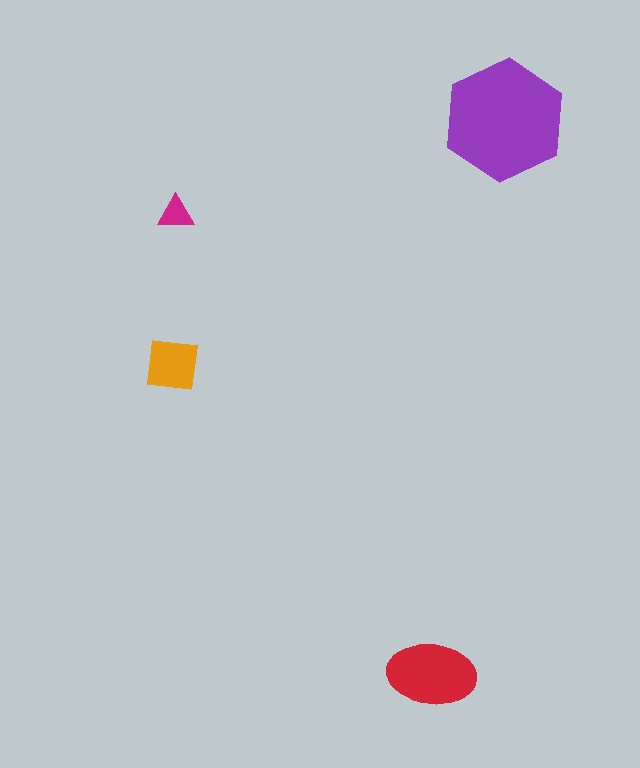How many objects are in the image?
There are 4 objects in the image.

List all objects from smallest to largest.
The magenta triangle, the orange square, the red ellipse, the purple hexagon.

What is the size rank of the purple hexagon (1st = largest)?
1st.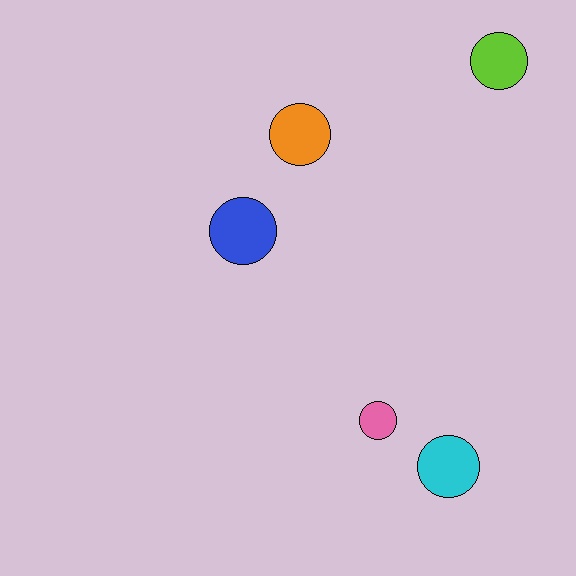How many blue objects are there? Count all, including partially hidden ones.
There is 1 blue object.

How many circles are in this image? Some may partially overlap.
There are 5 circles.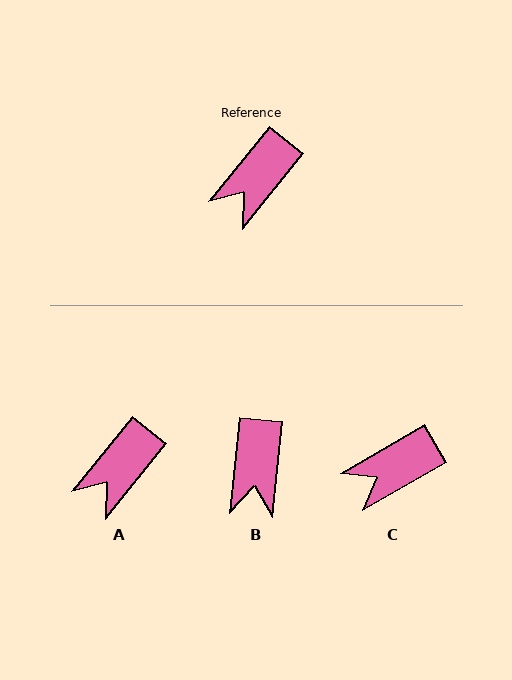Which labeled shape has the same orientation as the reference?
A.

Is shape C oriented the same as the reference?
No, it is off by about 21 degrees.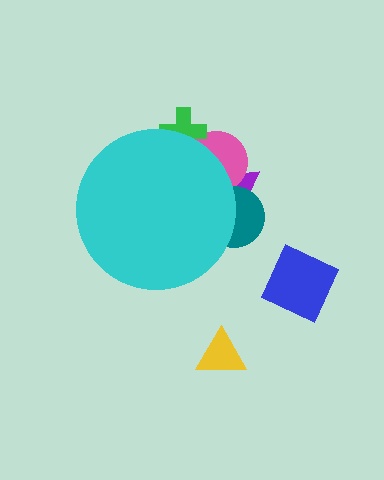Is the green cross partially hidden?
Yes, the green cross is partially hidden behind the cyan circle.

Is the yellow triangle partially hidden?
No, the yellow triangle is fully visible.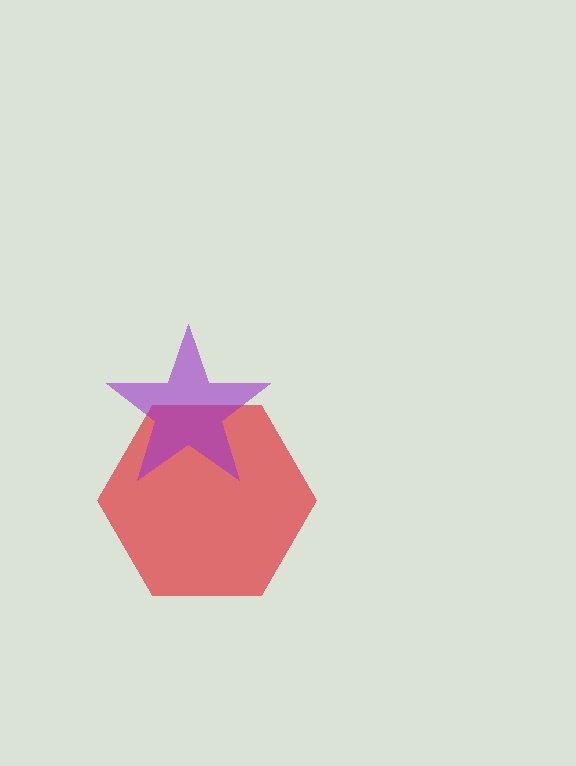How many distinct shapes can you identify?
There are 2 distinct shapes: a red hexagon, a purple star.